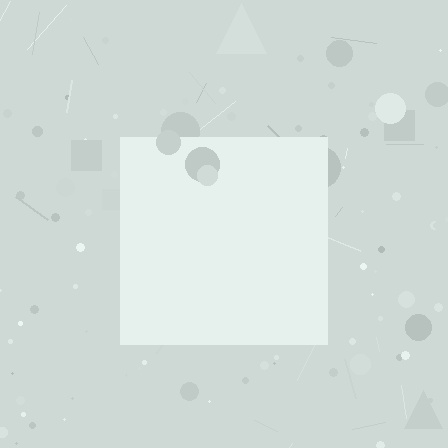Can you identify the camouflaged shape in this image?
The camouflaged shape is a square.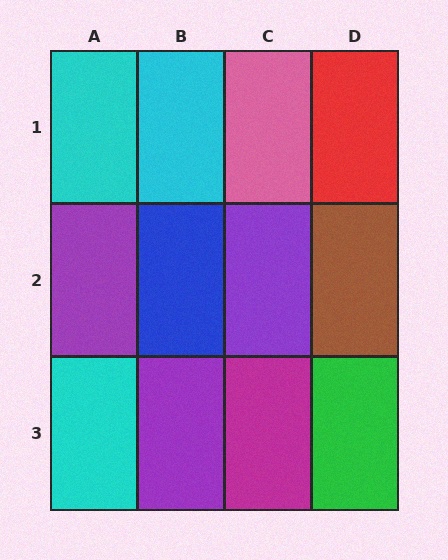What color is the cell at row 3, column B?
Purple.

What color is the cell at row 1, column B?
Cyan.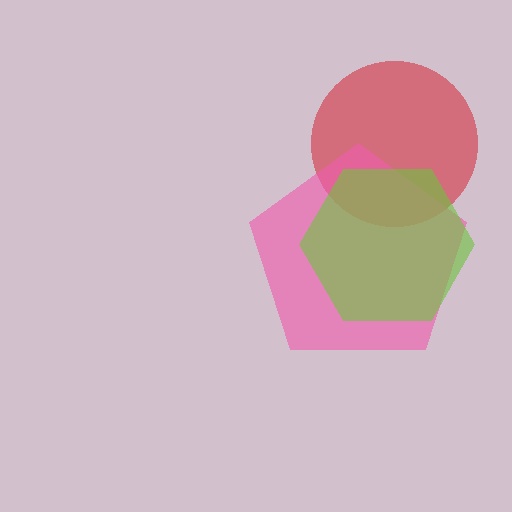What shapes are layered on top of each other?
The layered shapes are: a red circle, a pink pentagon, a lime hexagon.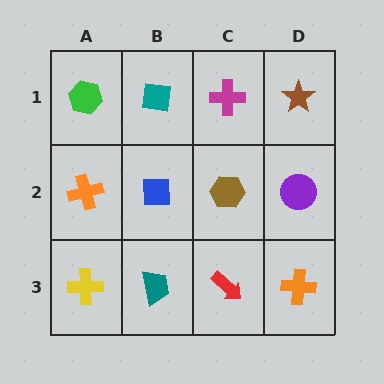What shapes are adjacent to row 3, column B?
A blue square (row 2, column B), a yellow cross (row 3, column A), a red arrow (row 3, column C).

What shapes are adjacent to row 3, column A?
An orange cross (row 2, column A), a teal trapezoid (row 3, column B).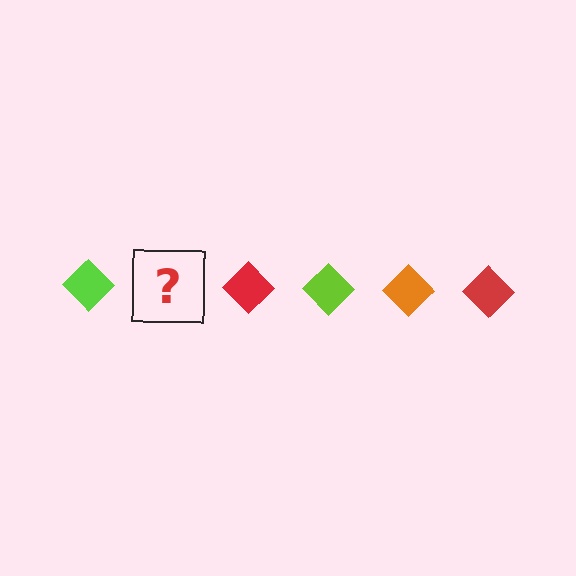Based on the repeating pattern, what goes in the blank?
The blank should be an orange diamond.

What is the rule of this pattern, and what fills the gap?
The rule is that the pattern cycles through lime, orange, red diamonds. The gap should be filled with an orange diamond.